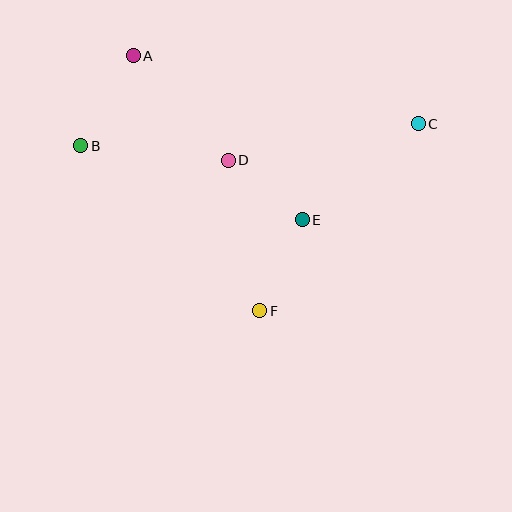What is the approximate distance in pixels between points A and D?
The distance between A and D is approximately 141 pixels.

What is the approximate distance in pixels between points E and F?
The distance between E and F is approximately 101 pixels.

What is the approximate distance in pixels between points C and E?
The distance between C and E is approximately 151 pixels.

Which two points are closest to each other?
Points D and E are closest to each other.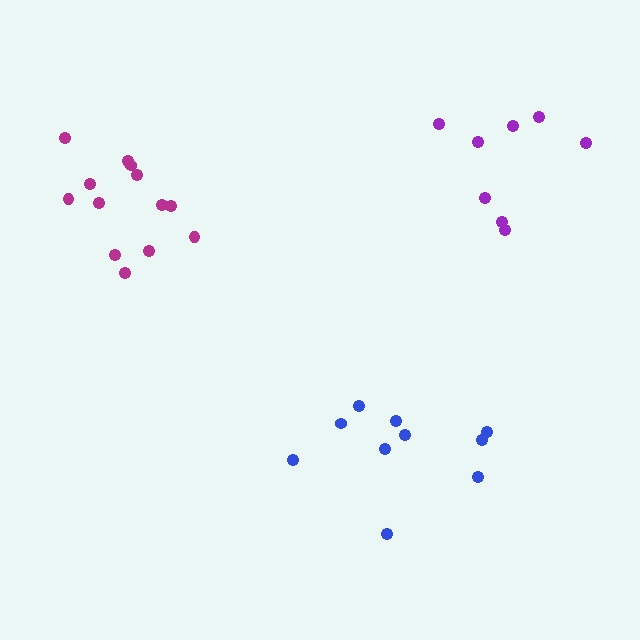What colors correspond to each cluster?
The clusters are colored: magenta, blue, purple.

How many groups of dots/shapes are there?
There are 3 groups.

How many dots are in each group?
Group 1: 13 dots, Group 2: 10 dots, Group 3: 8 dots (31 total).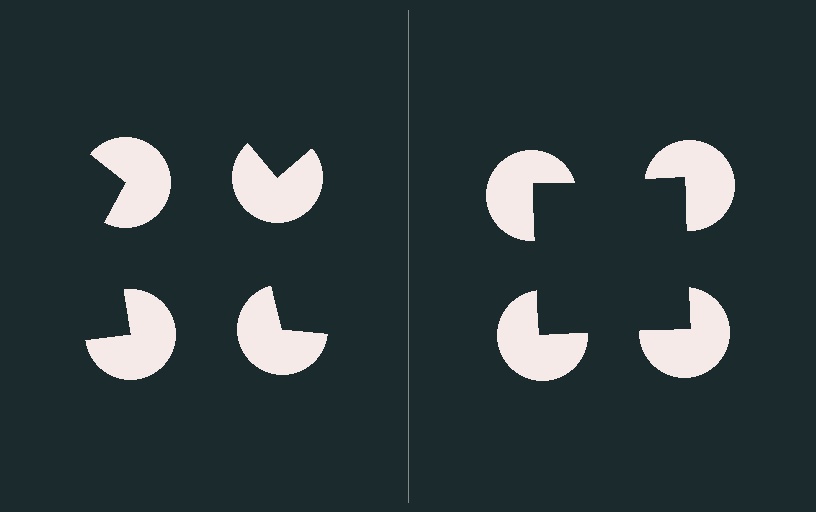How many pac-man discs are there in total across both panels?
8 — 4 on each side.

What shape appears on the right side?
An illusory square.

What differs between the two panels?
The pac-man discs are positioned identically on both sides; only the wedge orientations differ. On the right they align to a square; on the left they are misaligned.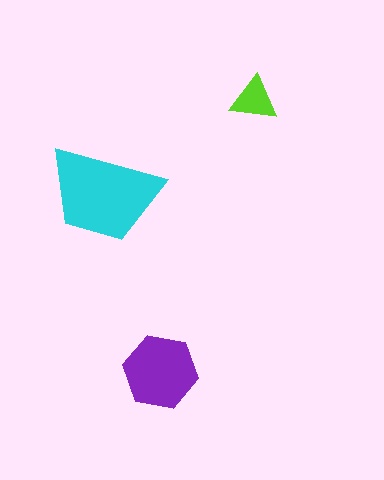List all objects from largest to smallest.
The cyan trapezoid, the purple hexagon, the lime triangle.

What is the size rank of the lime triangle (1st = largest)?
3rd.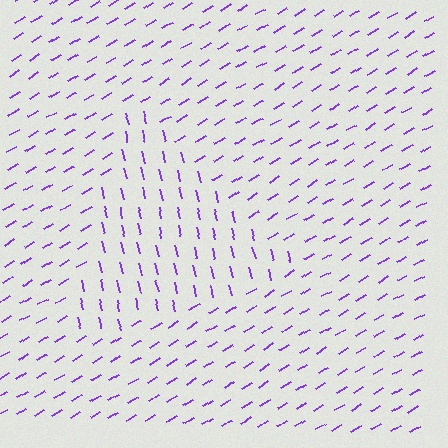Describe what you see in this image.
The image is filled with small purple line segments. A triangle region in the image has lines oriented differently from the surrounding lines, creating a visible texture boundary.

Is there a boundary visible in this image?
Yes, there is a texture boundary formed by a change in line orientation.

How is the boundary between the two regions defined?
The boundary is defined purely by a change in line orientation (approximately 71 degrees difference). All lines are the same color and thickness.